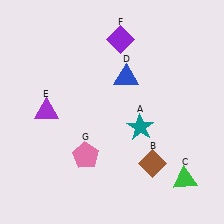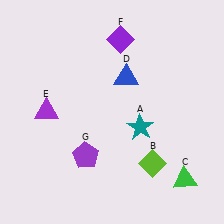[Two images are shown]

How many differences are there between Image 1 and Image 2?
There are 2 differences between the two images.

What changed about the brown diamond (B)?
In Image 1, B is brown. In Image 2, it changed to lime.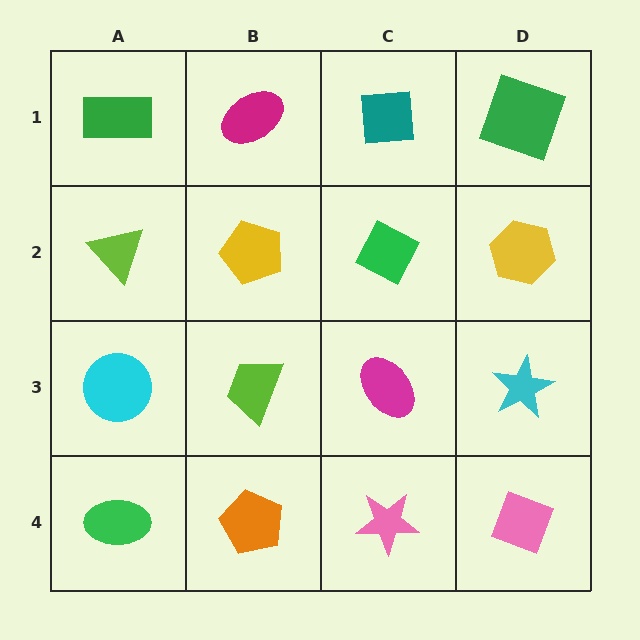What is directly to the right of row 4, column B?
A pink star.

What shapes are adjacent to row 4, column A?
A cyan circle (row 3, column A), an orange pentagon (row 4, column B).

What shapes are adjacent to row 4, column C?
A magenta ellipse (row 3, column C), an orange pentagon (row 4, column B), a pink diamond (row 4, column D).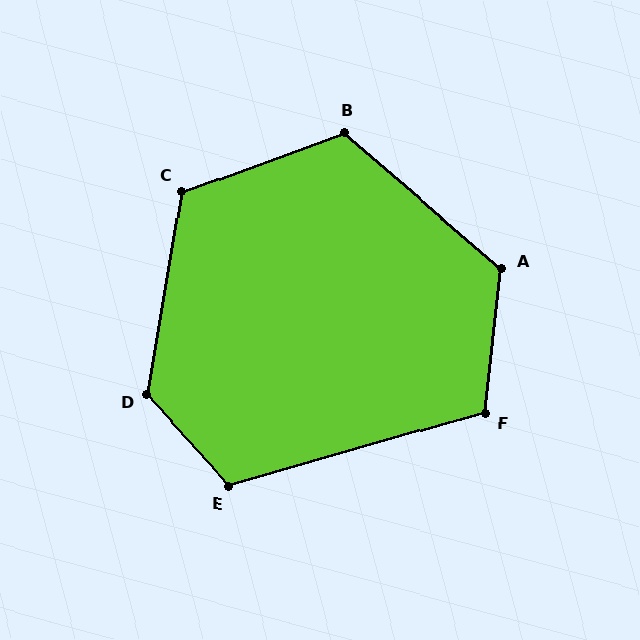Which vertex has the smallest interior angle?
F, at approximately 113 degrees.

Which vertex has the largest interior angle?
D, at approximately 128 degrees.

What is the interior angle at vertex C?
Approximately 120 degrees (obtuse).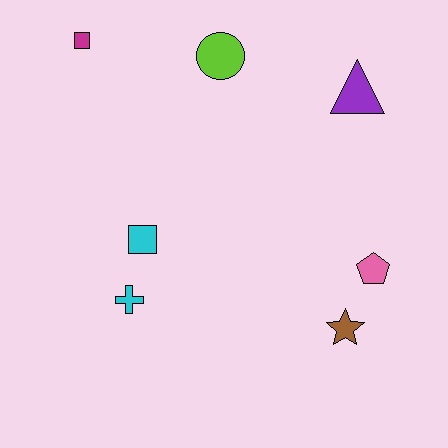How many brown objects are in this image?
There is 1 brown object.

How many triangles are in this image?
There is 1 triangle.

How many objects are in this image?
There are 7 objects.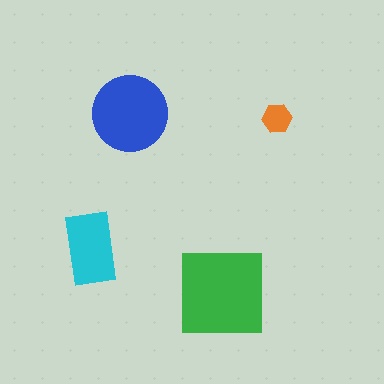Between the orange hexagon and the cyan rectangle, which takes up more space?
The cyan rectangle.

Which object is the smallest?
The orange hexagon.